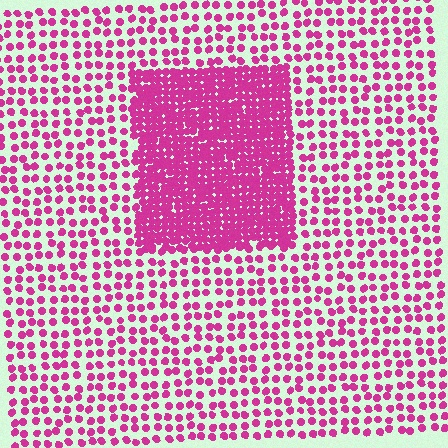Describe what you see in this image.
The image contains small magenta elements arranged at two different densities. A rectangle-shaped region is visible where the elements are more densely packed than the surrounding area.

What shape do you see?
I see a rectangle.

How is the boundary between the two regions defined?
The boundary is defined by a change in element density (approximately 2.7x ratio). All elements are the same color, size, and shape.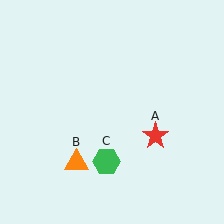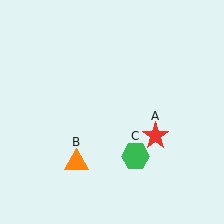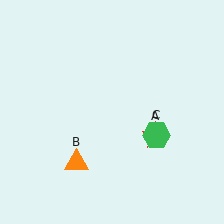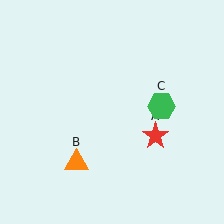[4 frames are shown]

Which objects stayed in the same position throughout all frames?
Red star (object A) and orange triangle (object B) remained stationary.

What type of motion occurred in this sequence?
The green hexagon (object C) rotated counterclockwise around the center of the scene.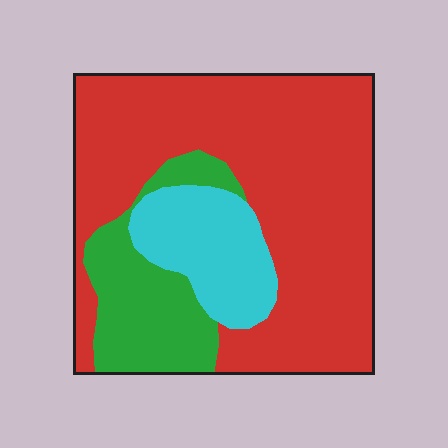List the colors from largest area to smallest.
From largest to smallest: red, green, cyan.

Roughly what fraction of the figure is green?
Green takes up about one fifth (1/5) of the figure.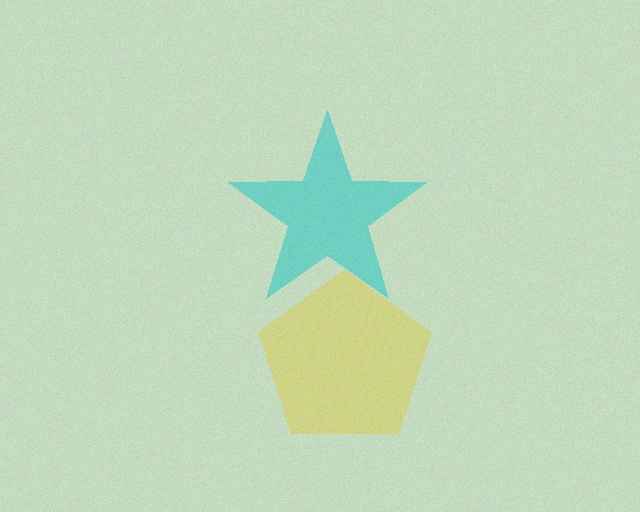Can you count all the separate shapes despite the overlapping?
Yes, there are 2 separate shapes.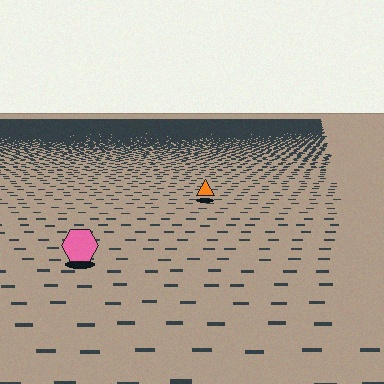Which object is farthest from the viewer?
The orange triangle is farthest from the viewer. It appears smaller and the ground texture around it is denser.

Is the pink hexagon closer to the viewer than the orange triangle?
Yes. The pink hexagon is closer — you can tell from the texture gradient: the ground texture is coarser near it.